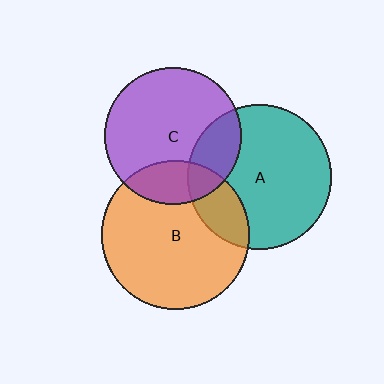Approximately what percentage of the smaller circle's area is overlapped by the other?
Approximately 20%.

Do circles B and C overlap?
Yes.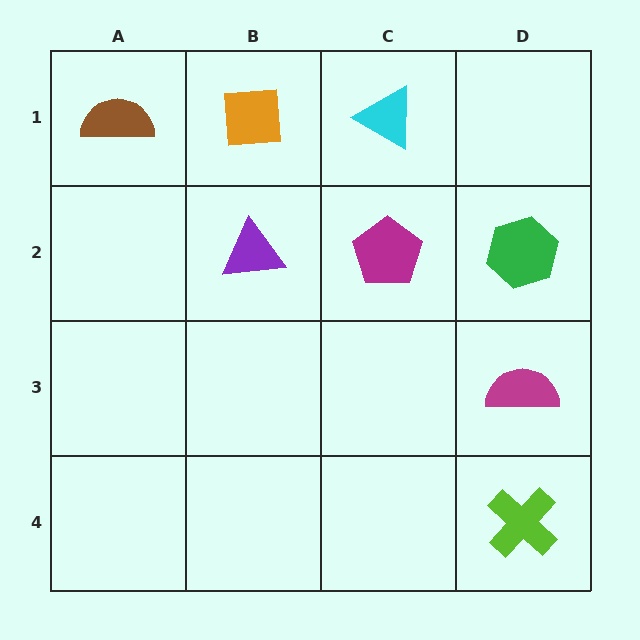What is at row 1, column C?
A cyan triangle.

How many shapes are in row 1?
3 shapes.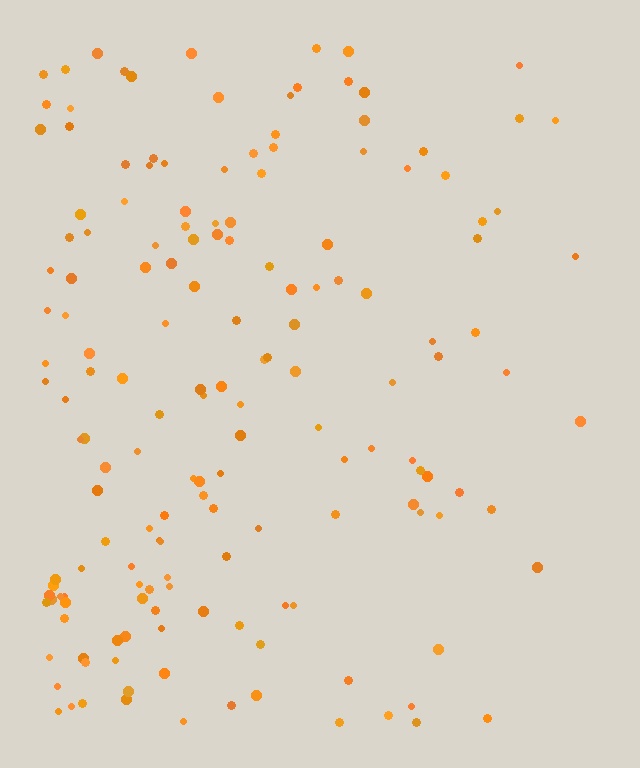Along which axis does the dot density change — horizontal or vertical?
Horizontal.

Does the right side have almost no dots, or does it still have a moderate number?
Still a moderate number, just noticeably fewer than the left.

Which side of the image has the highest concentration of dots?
The left.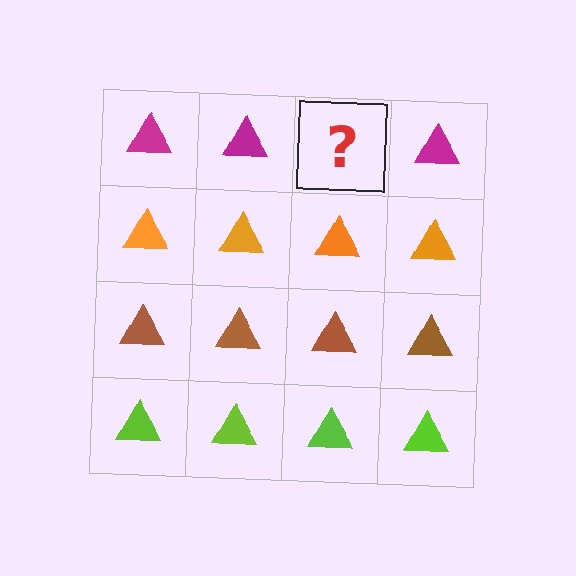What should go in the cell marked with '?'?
The missing cell should contain a magenta triangle.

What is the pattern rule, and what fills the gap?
The rule is that each row has a consistent color. The gap should be filled with a magenta triangle.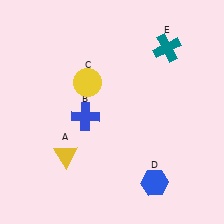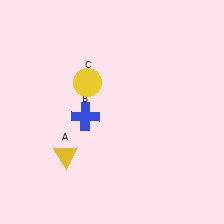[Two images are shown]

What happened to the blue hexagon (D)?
The blue hexagon (D) was removed in Image 2. It was in the bottom-right area of Image 1.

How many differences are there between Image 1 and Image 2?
There are 2 differences between the two images.